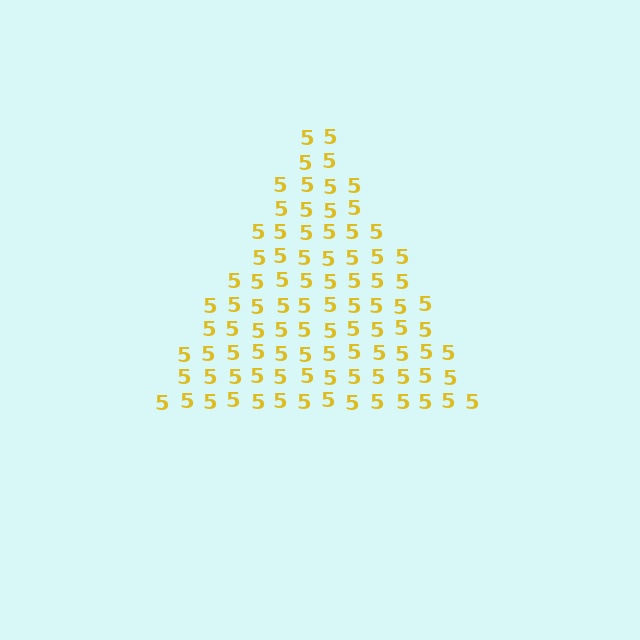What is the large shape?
The large shape is a triangle.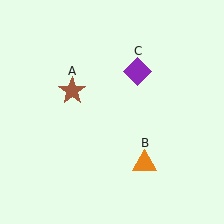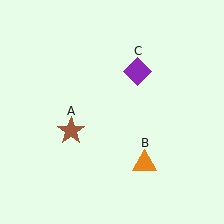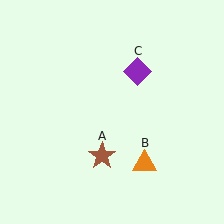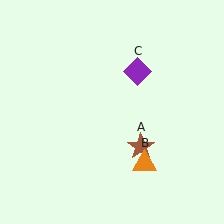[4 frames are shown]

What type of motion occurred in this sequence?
The brown star (object A) rotated counterclockwise around the center of the scene.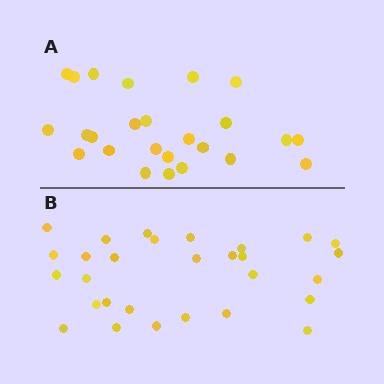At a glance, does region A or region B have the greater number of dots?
Region B (the bottom region) has more dots.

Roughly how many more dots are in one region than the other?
Region B has about 4 more dots than region A.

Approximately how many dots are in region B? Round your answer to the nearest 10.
About 30 dots. (The exact count is 29, which rounds to 30.)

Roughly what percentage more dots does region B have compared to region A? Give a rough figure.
About 15% more.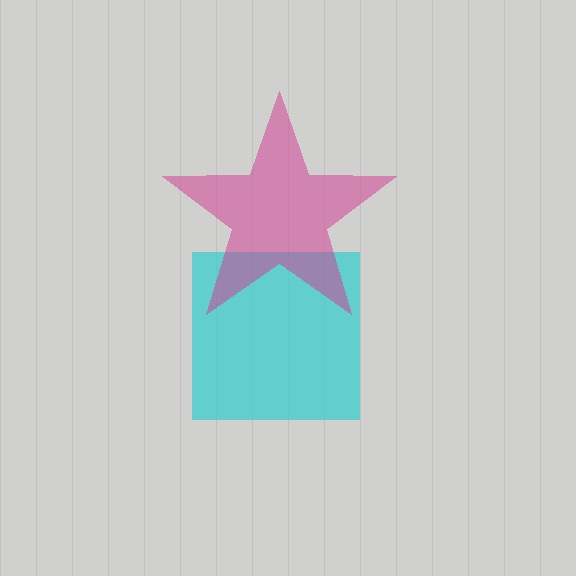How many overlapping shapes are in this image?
There are 2 overlapping shapes in the image.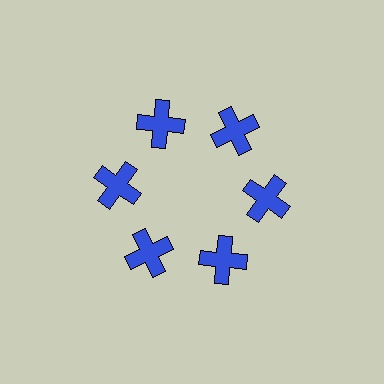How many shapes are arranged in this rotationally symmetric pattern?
There are 6 shapes, arranged in 6 groups of 1.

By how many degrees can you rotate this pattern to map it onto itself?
The pattern maps onto itself every 60 degrees of rotation.